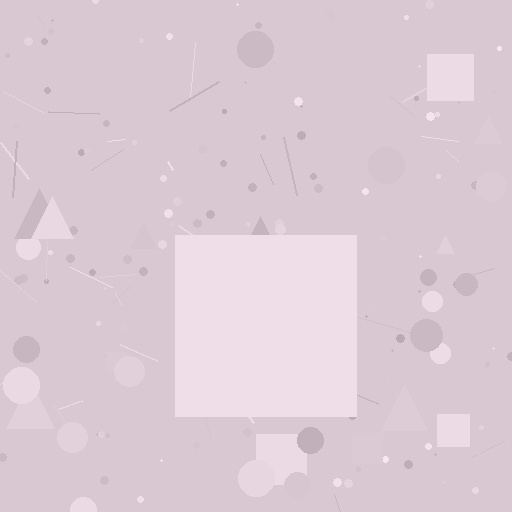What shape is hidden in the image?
A square is hidden in the image.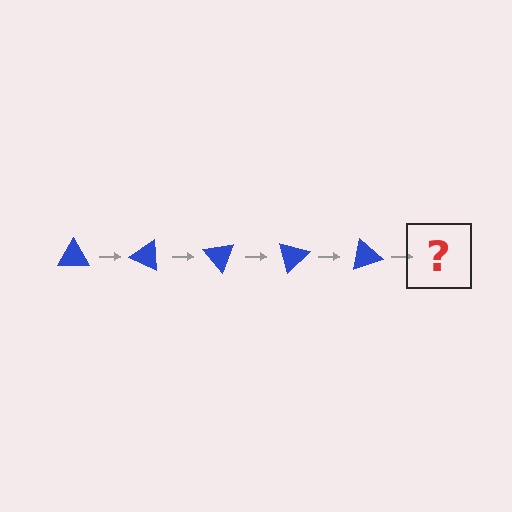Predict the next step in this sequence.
The next step is a blue triangle rotated 125 degrees.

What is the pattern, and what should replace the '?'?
The pattern is that the triangle rotates 25 degrees each step. The '?' should be a blue triangle rotated 125 degrees.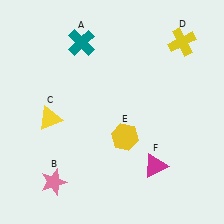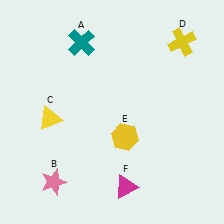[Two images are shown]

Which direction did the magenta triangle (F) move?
The magenta triangle (F) moved left.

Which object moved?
The magenta triangle (F) moved left.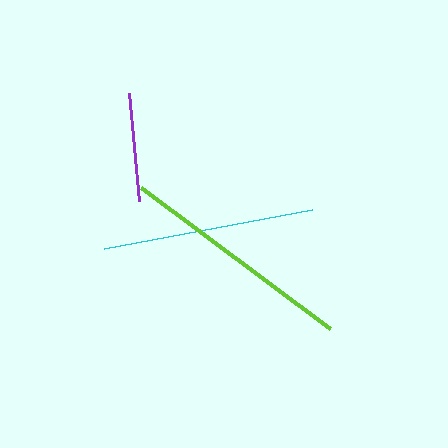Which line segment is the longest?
The lime line is the longest at approximately 237 pixels.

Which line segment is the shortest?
The purple line is the shortest at approximately 109 pixels.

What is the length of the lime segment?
The lime segment is approximately 237 pixels long.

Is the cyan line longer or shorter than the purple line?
The cyan line is longer than the purple line.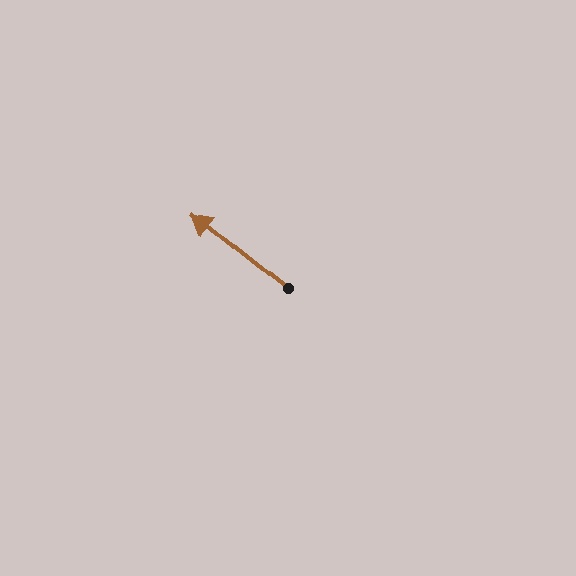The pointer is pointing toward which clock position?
Roughly 10 o'clock.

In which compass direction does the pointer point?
Northwest.